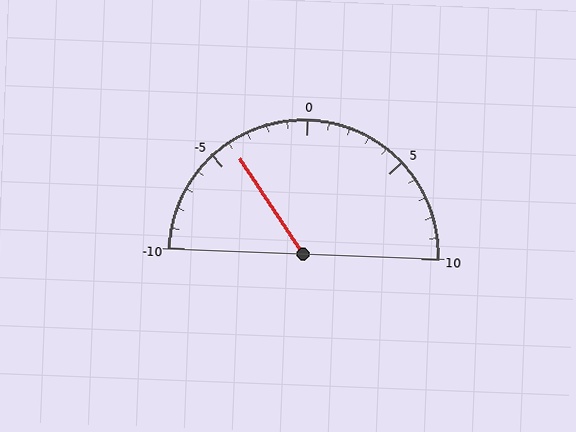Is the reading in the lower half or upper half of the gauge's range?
The reading is in the lower half of the range (-10 to 10).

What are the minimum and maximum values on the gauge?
The gauge ranges from -10 to 10.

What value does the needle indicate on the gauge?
The needle indicates approximately -4.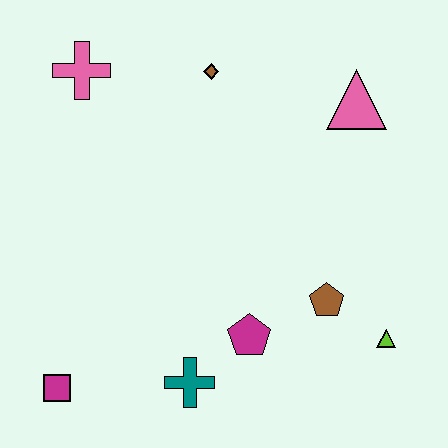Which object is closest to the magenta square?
The teal cross is closest to the magenta square.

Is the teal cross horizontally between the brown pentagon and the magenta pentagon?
No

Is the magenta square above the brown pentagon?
No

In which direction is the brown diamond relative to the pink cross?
The brown diamond is to the right of the pink cross.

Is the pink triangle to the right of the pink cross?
Yes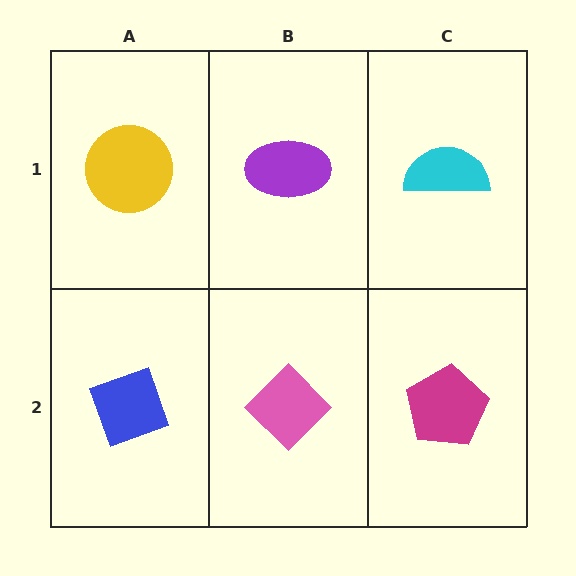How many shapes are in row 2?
3 shapes.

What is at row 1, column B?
A purple ellipse.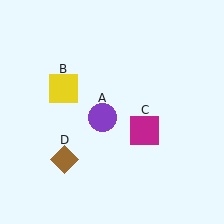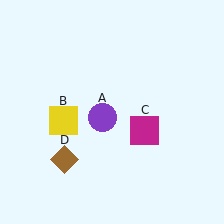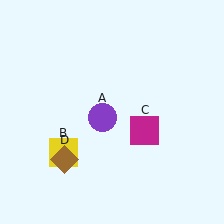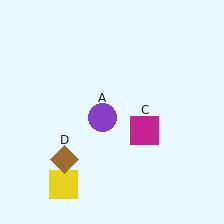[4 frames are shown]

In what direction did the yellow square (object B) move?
The yellow square (object B) moved down.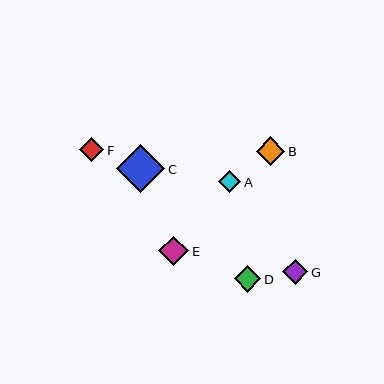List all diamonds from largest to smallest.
From largest to smallest: C, E, B, D, G, F, A.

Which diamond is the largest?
Diamond C is the largest with a size of approximately 48 pixels.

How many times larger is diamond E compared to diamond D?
Diamond E is approximately 1.1 times the size of diamond D.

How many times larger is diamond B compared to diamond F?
Diamond B is approximately 1.2 times the size of diamond F.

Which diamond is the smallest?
Diamond A is the smallest with a size of approximately 23 pixels.